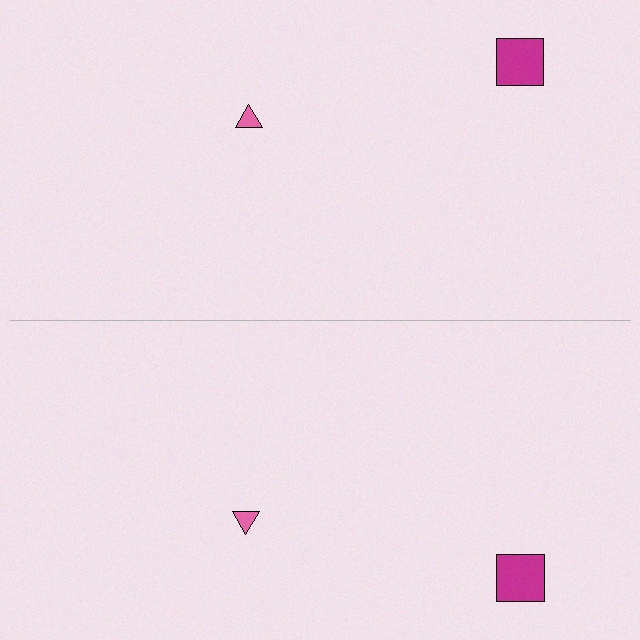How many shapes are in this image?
There are 4 shapes in this image.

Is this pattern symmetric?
Yes, this pattern has bilateral (reflection) symmetry.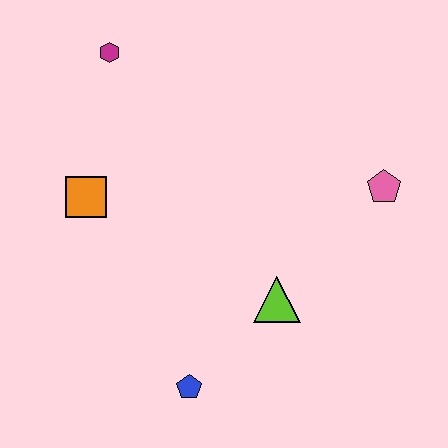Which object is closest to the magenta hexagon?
The orange square is closest to the magenta hexagon.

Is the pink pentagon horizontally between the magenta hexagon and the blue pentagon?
No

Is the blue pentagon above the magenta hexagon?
No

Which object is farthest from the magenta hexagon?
The blue pentagon is farthest from the magenta hexagon.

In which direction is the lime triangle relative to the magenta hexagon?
The lime triangle is below the magenta hexagon.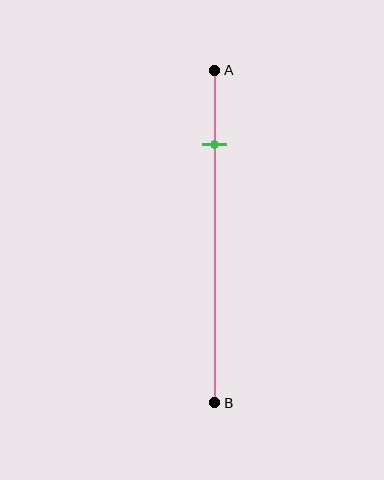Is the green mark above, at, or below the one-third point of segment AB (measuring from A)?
The green mark is above the one-third point of segment AB.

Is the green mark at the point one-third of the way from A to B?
No, the mark is at about 20% from A, not at the 33% one-third point.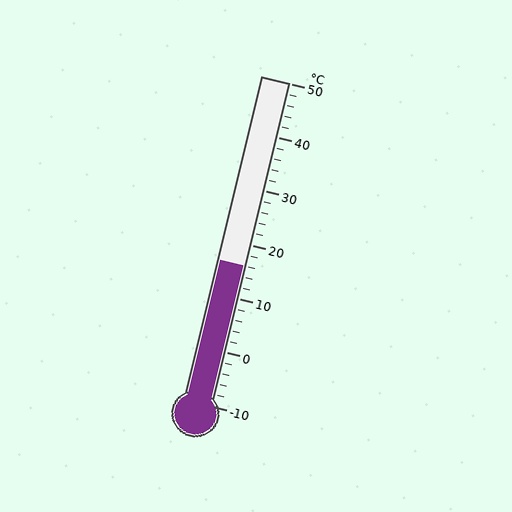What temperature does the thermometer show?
The thermometer shows approximately 16°C.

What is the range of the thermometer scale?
The thermometer scale ranges from -10°C to 50°C.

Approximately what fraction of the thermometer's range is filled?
The thermometer is filled to approximately 45% of its range.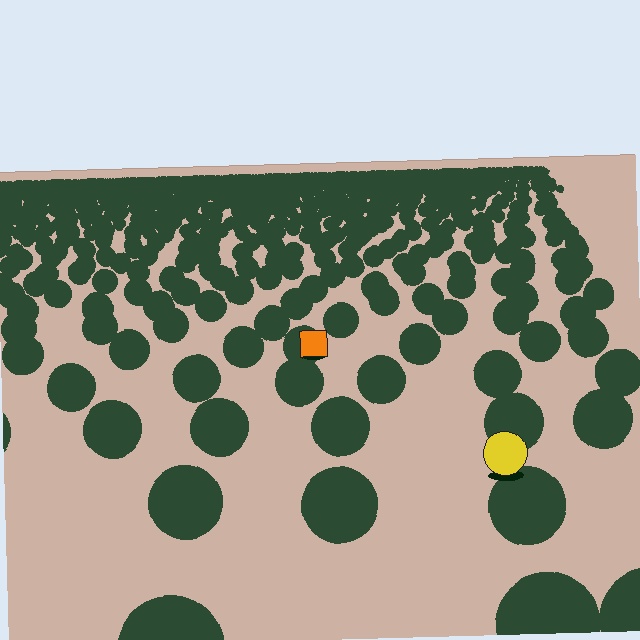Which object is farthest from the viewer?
The orange square is farthest from the viewer. It appears smaller and the ground texture around it is denser.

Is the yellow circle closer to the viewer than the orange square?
Yes. The yellow circle is closer — you can tell from the texture gradient: the ground texture is coarser near it.